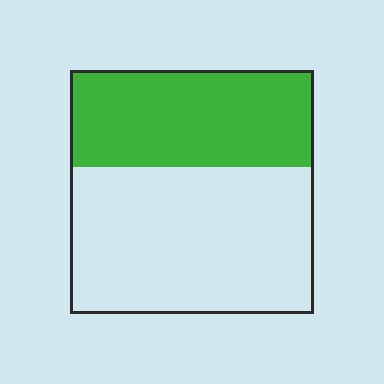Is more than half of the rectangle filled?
No.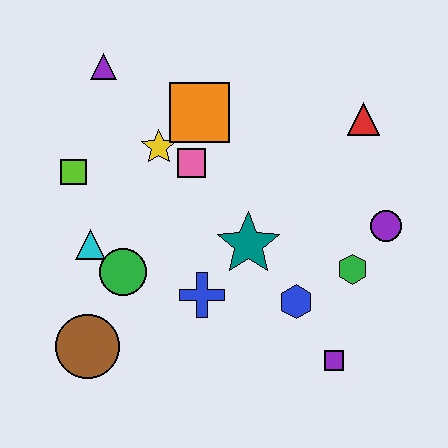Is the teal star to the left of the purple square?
Yes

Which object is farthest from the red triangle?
The brown circle is farthest from the red triangle.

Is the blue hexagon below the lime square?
Yes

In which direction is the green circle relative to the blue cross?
The green circle is to the left of the blue cross.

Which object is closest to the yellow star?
The pink square is closest to the yellow star.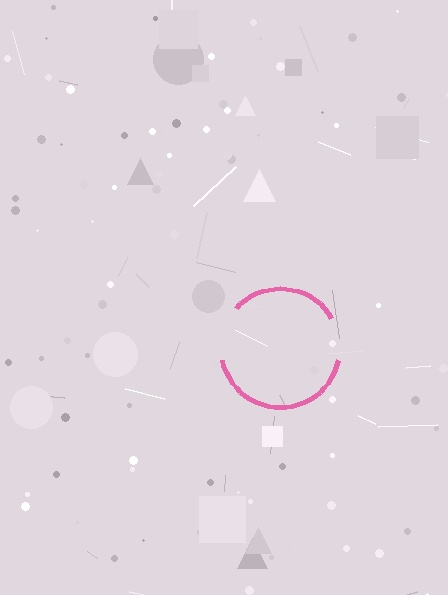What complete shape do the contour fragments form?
The contour fragments form a circle.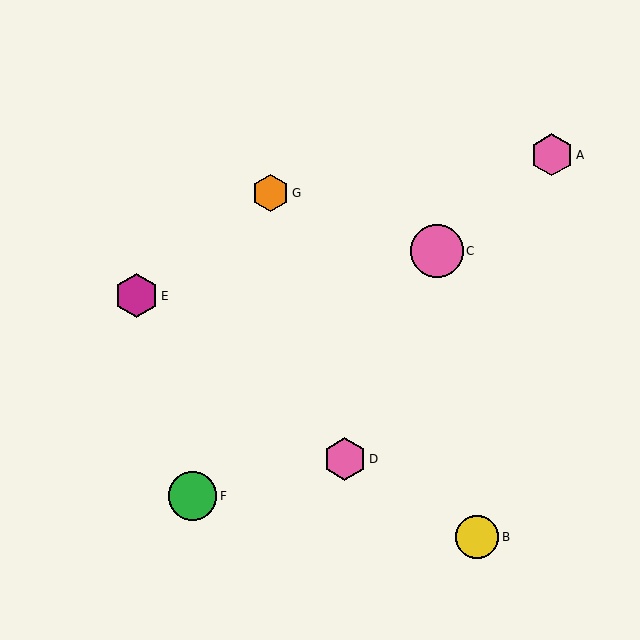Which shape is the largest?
The pink circle (labeled C) is the largest.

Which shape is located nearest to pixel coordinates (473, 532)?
The yellow circle (labeled B) at (477, 537) is nearest to that location.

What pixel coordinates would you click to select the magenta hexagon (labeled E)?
Click at (136, 296) to select the magenta hexagon E.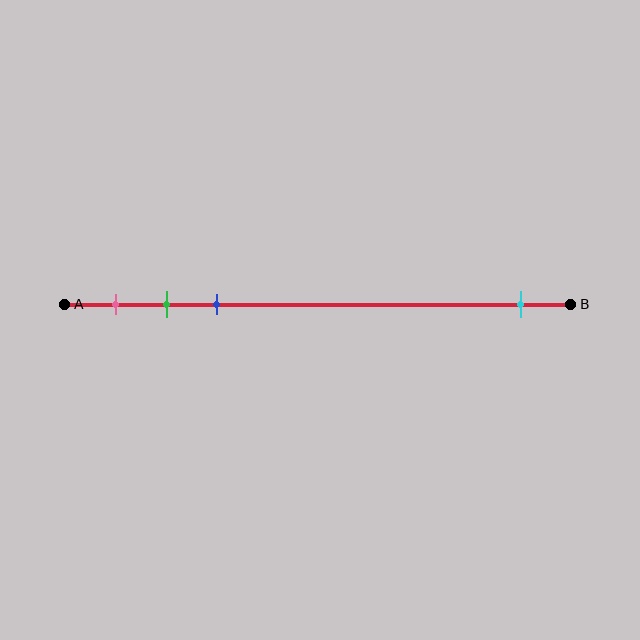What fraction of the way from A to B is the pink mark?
The pink mark is approximately 10% (0.1) of the way from A to B.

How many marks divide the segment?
There are 4 marks dividing the segment.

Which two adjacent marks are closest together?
The green and blue marks are the closest adjacent pair.